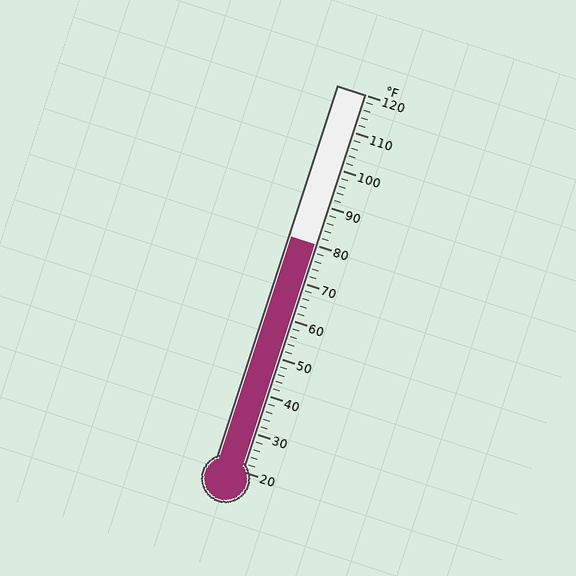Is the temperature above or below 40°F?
The temperature is above 40°F.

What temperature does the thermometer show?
The thermometer shows approximately 80°F.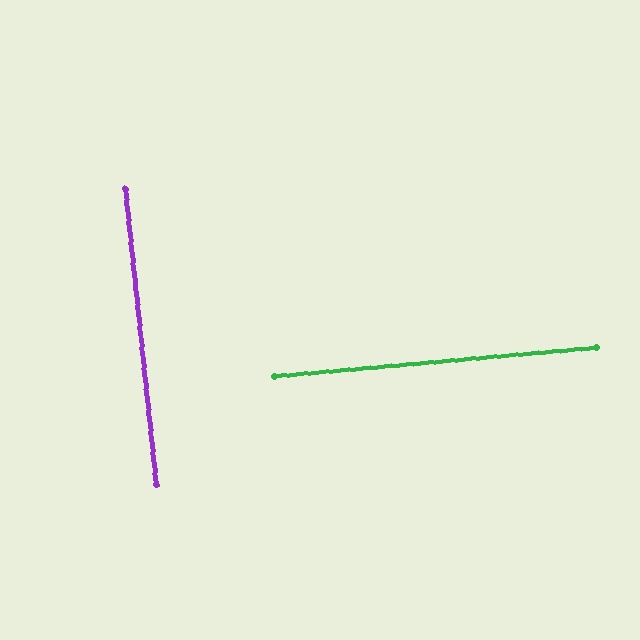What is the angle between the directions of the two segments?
Approximately 89 degrees.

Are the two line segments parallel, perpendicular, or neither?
Perpendicular — they meet at approximately 89°.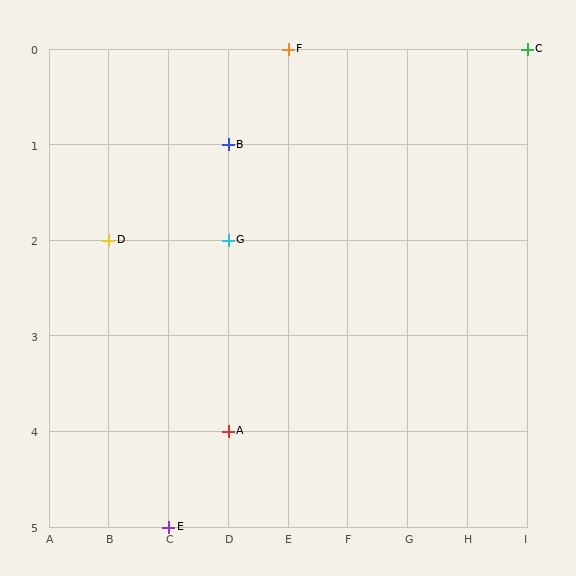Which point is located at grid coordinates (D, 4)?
Point A is at (D, 4).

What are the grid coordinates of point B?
Point B is at grid coordinates (D, 1).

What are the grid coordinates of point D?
Point D is at grid coordinates (B, 2).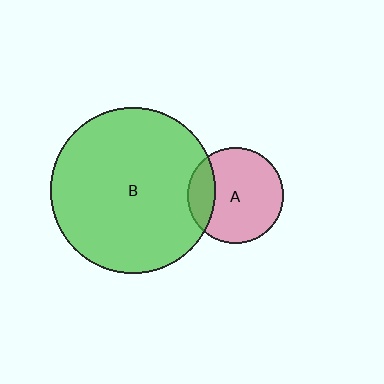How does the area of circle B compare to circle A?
Approximately 2.9 times.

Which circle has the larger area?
Circle B (green).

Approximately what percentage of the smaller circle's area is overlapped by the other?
Approximately 20%.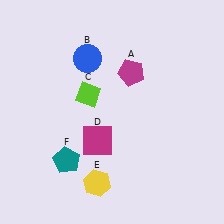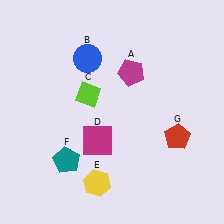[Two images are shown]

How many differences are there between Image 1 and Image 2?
There is 1 difference between the two images.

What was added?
A red pentagon (G) was added in Image 2.